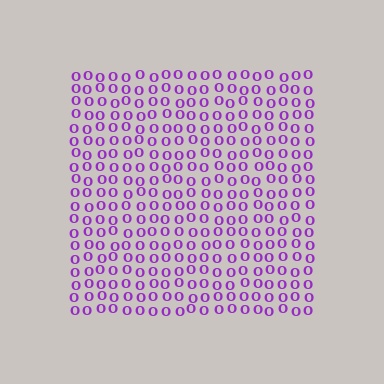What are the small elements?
The small elements are letter O's.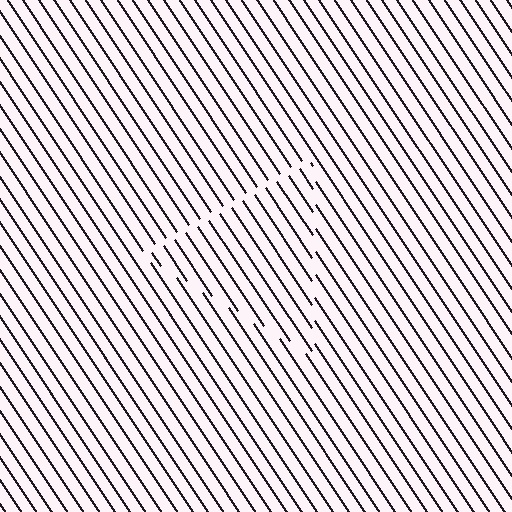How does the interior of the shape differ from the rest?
The interior of the shape contains the same grating, shifted by half a period — the contour is defined by the phase discontinuity where line-ends from the inner and outer gratings abut.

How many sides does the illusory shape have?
3 sides — the line-ends trace a triangle.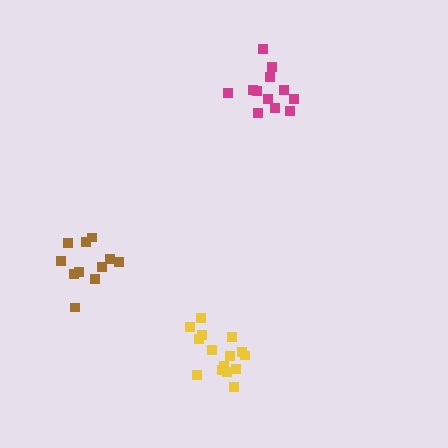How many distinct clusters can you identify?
There are 3 distinct clusters.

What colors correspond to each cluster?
The clusters are colored: yellow, magenta, brown.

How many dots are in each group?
Group 1: 15 dots, Group 2: 12 dots, Group 3: 11 dots (38 total).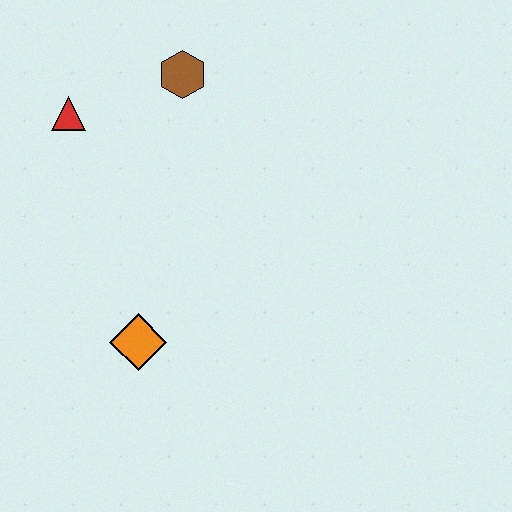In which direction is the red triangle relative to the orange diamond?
The red triangle is above the orange diamond.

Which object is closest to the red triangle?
The brown hexagon is closest to the red triangle.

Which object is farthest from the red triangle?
The orange diamond is farthest from the red triangle.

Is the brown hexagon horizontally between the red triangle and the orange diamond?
No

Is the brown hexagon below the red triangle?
No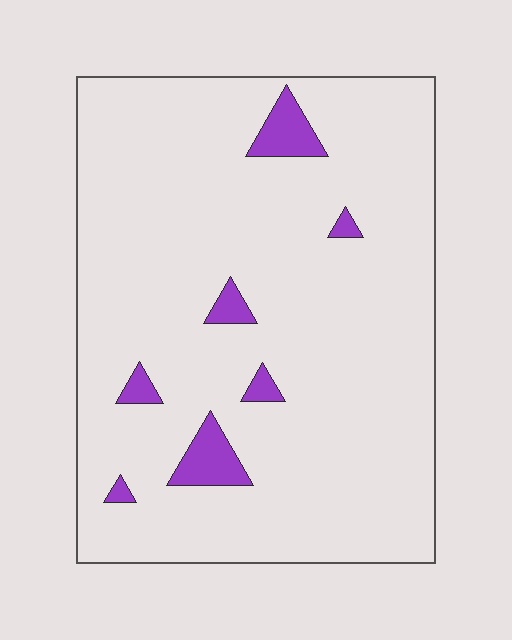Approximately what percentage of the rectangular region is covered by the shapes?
Approximately 5%.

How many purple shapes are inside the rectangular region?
7.